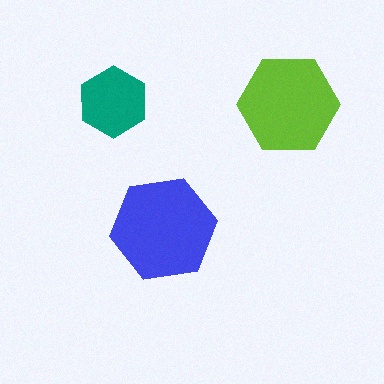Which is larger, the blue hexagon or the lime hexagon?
The blue one.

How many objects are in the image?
There are 3 objects in the image.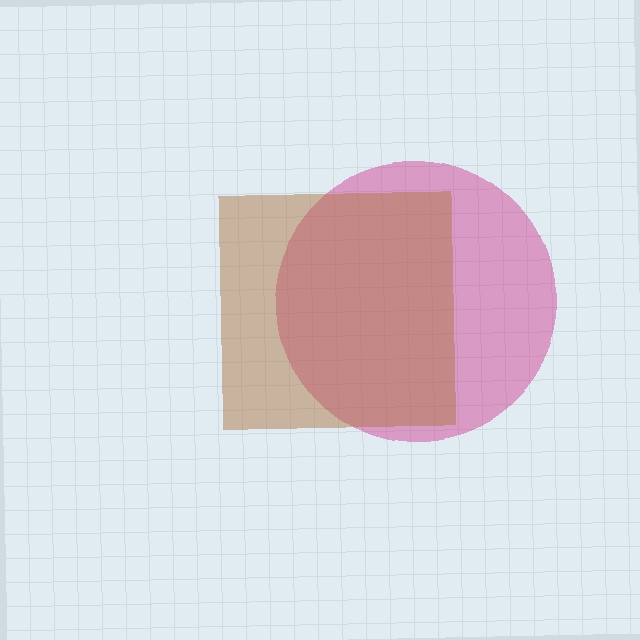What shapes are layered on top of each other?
The layered shapes are: a magenta circle, a brown square.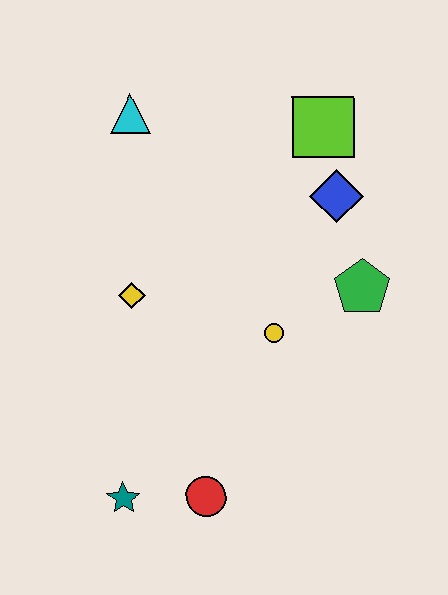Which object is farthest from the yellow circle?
The cyan triangle is farthest from the yellow circle.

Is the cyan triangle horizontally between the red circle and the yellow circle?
No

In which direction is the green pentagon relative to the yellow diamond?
The green pentagon is to the right of the yellow diamond.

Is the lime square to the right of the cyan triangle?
Yes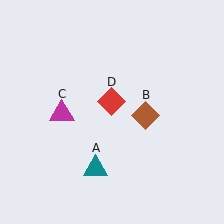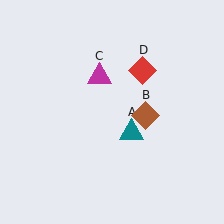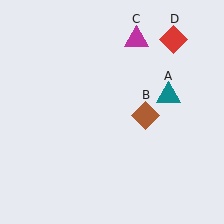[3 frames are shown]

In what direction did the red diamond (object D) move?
The red diamond (object D) moved up and to the right.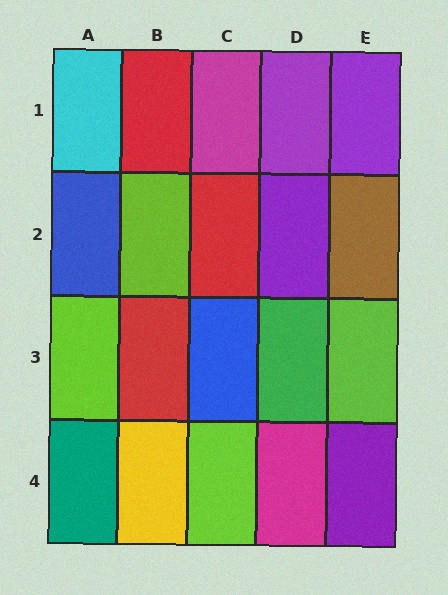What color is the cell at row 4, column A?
Teal.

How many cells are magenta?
2 cells are magenta.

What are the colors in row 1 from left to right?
Cyan, red, magenta, purple, purple.